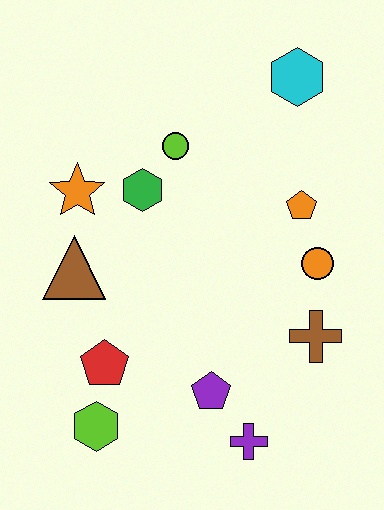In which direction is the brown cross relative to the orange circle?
The brown cross is below the orange circle.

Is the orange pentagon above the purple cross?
Yes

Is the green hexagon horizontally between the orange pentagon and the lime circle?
No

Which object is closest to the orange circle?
The orange pentagon is closest to the orange circle.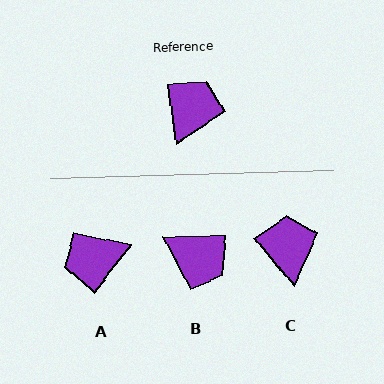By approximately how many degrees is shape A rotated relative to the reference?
Approximately 135 degrees counter-clockwise.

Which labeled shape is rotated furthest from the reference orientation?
A, about 135 degrees away.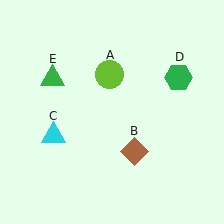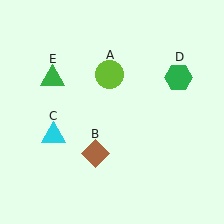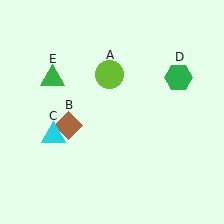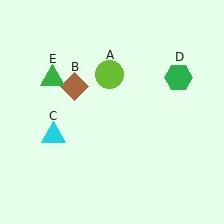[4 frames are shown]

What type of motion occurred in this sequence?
The brown diamond (object B) rotated clockwise around the center of the scene.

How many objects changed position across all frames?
1 object changed position: brown diamond (object B).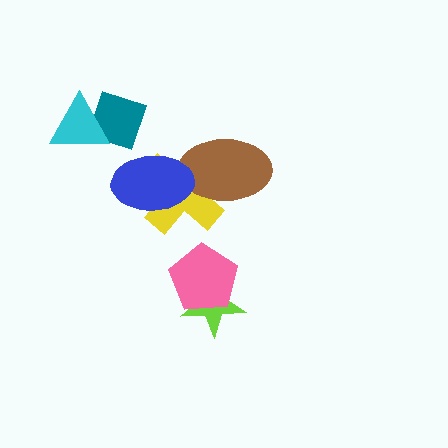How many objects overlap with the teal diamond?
1 object overlaps with the teal diamond.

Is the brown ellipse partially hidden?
Yes, it is partially covered by another shape.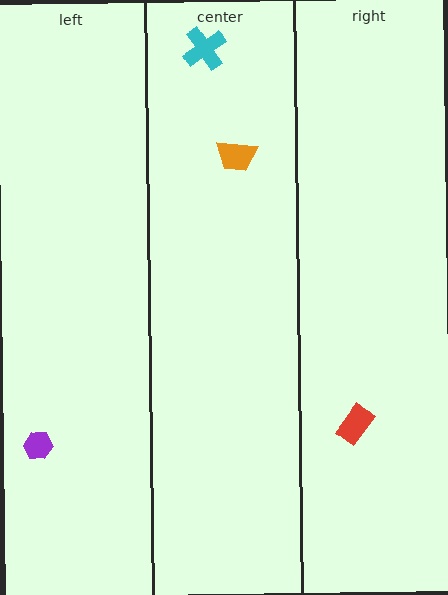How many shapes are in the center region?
2.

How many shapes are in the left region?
1.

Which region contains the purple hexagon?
The left region.